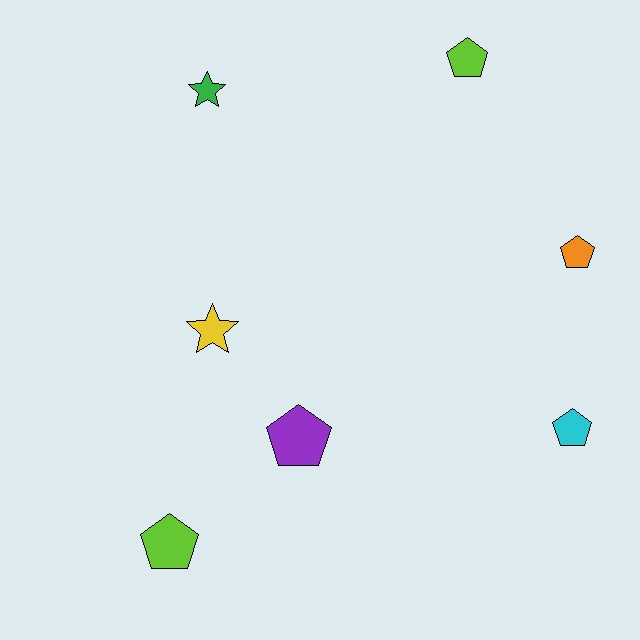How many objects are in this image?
There are 7 objects.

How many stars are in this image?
There are 2 stars.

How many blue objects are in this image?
There are no blue objects.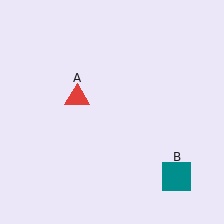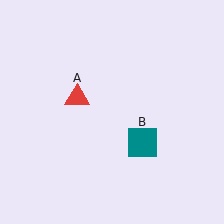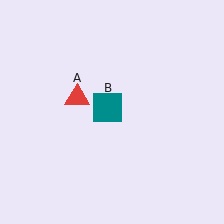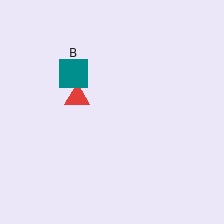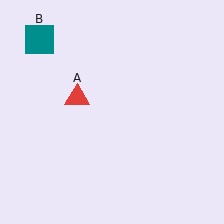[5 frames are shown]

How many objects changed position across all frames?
1 object changed position: teal square (object B).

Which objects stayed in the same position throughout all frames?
Red triangle (object A) remained stationary.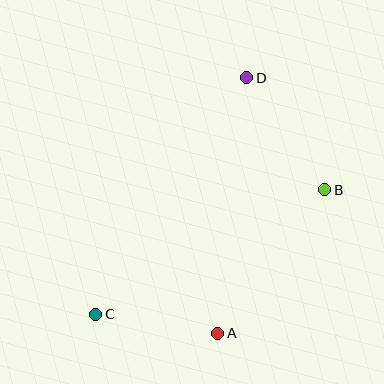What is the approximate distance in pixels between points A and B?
The distance between A and B is approximately 179 pixels.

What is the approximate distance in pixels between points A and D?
The distance between A and D is approximately 257 pixels.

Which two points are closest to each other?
Points A and C are closest to each other.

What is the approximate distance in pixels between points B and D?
The distance between B and D is approximately 136 pixels.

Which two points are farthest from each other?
Points C and D are farthest from each other.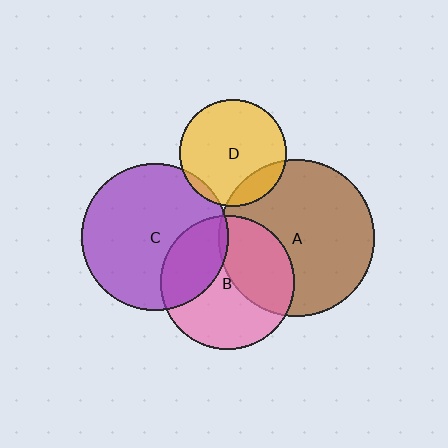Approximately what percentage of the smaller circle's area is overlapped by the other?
Approximately 30%.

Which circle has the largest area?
Circle A (brown).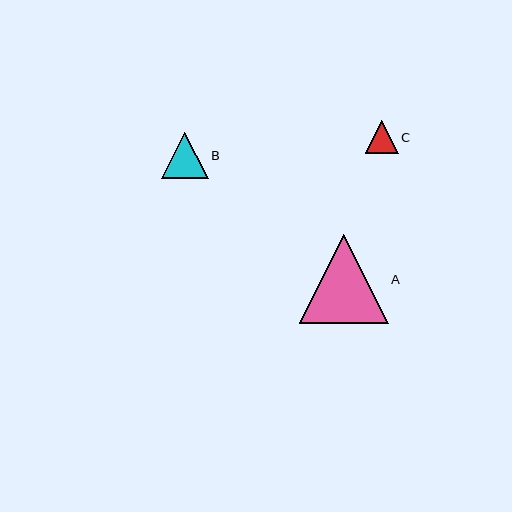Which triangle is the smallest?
Triangle C is the smallest with a size of approximately 33 pixels.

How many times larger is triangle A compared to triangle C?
Triangle A is approximately 2.7 times the size of triangle C.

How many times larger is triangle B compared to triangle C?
Triangle B is approximately 1.4 times the size of triangle C.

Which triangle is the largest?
Triangle A is the largest with a size of approximately 89 pixels.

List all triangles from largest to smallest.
From largest to smallest: A, B, C.